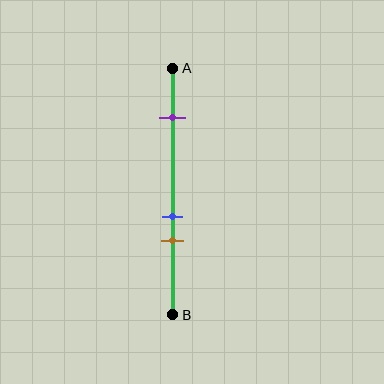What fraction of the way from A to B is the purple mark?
The purple mark is approximately 20% (0.2) of the way from A to B.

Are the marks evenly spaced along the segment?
No, the marks are not evenly spaced.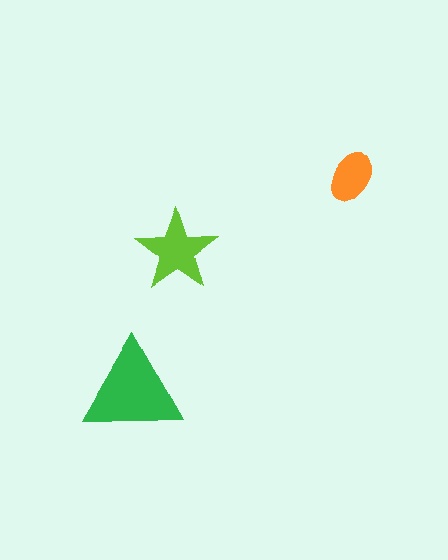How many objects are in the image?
There are 3 objects in the image.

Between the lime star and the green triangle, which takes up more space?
The green triangle.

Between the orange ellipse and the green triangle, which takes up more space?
The green triangle.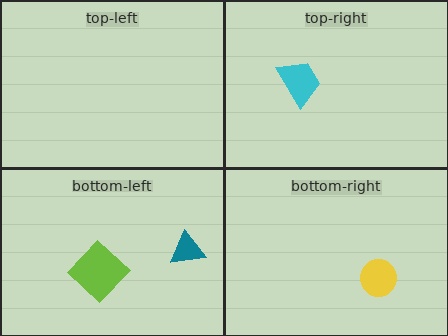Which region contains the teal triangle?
The bottom-left region.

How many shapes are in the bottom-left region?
2.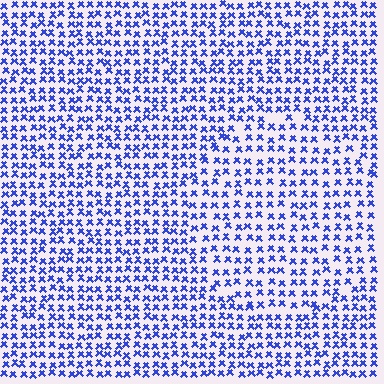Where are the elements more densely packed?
The elements are more densely packed outside the circle boundary.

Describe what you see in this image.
The image contains small blue elements arranged at two different densities. A circle-shaped region is visible where the elements are less densely packed than the surrounding area.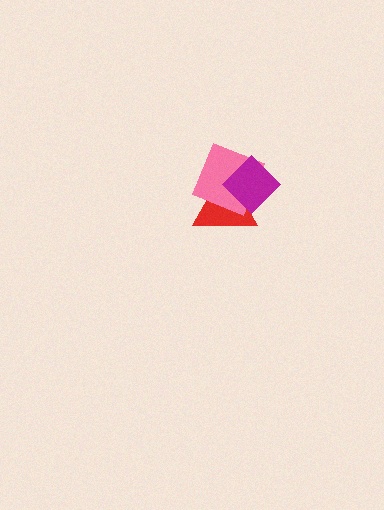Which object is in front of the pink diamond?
The magenta diamond is in front of the pink diamond.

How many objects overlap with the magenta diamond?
2 objects overlap with the magenta diamond.